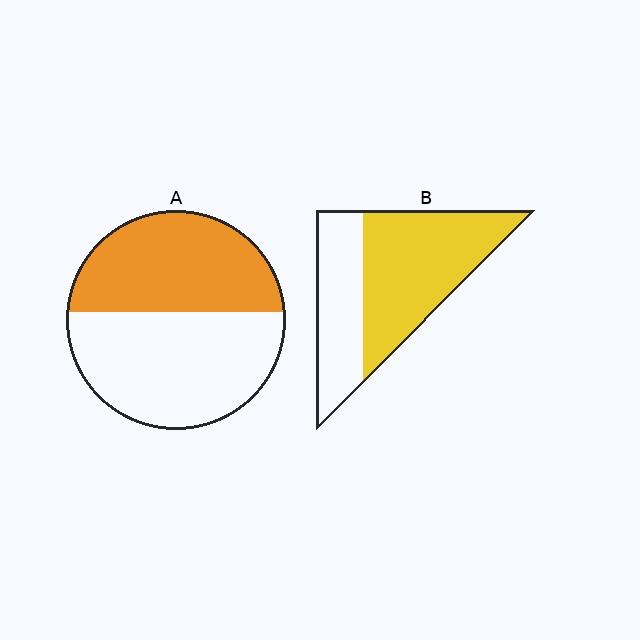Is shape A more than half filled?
No.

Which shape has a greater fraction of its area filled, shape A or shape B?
Shape B.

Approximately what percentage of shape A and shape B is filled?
A is approximately 45% and B is approximately 60%.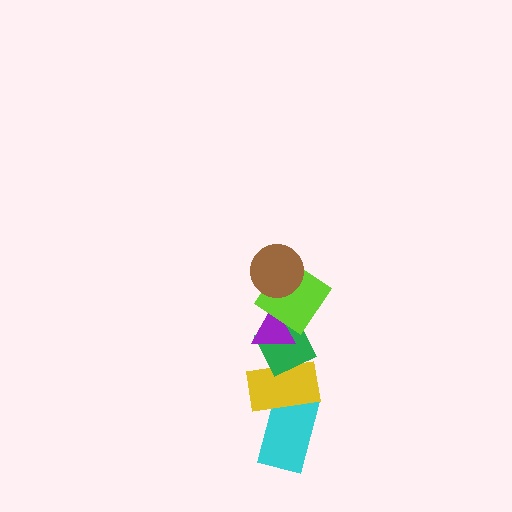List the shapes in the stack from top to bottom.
From top to bottom: the brown circle, the lime diamond, the purple triangle, the green diamond, the yellow rectangle, the cyan rectangle.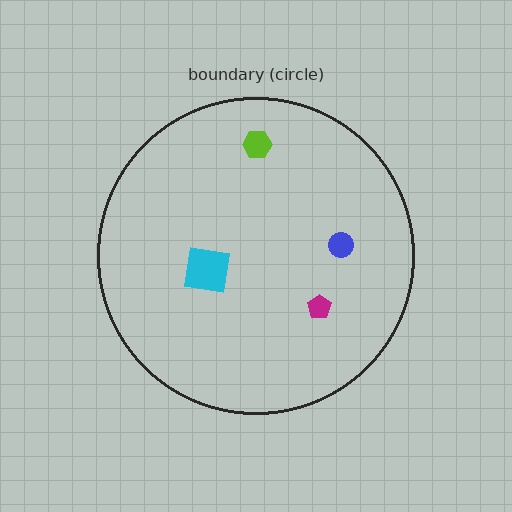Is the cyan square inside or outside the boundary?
Inside.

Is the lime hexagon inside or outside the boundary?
Inside.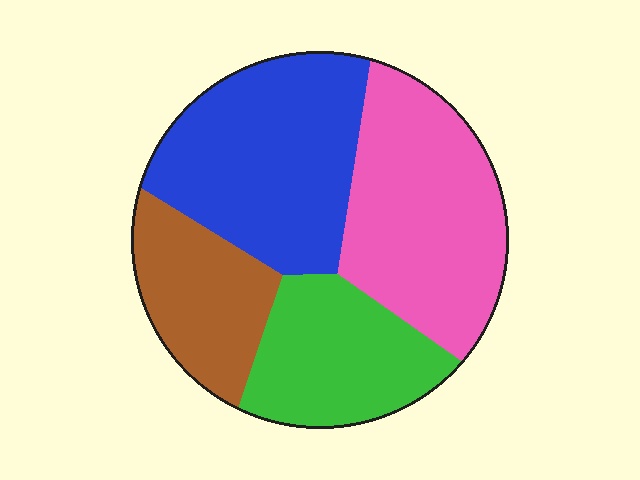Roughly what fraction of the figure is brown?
Brown covers around 15% of the figure.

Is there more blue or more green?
Blue.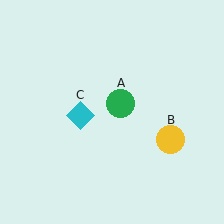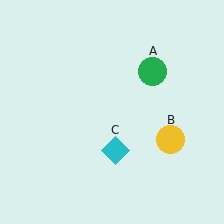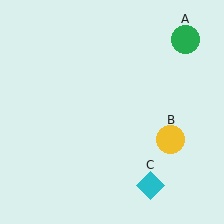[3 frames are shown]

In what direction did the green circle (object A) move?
The green circle (object A) moved up and to the right.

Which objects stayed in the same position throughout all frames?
Yellow circle (object B) remained stationary.